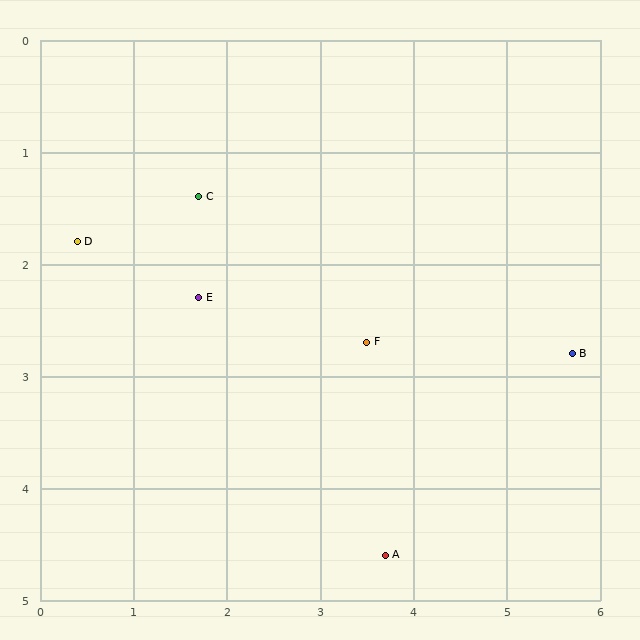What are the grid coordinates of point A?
Point A is at approximately (3.7, 4.6).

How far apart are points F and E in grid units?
Points F and E are about 1.8 grid units apart.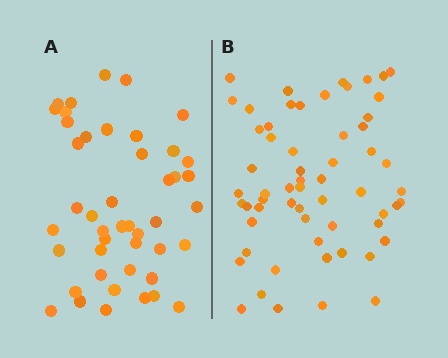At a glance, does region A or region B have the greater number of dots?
Region B (the right region) has more dots.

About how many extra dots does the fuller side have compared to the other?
Region B has approximately 15 more dots than region A.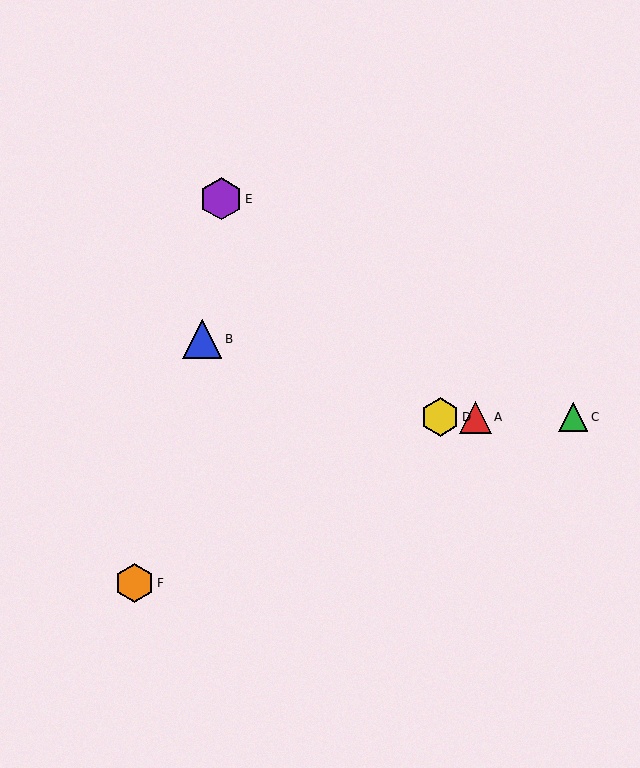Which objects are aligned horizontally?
Objects A, C, D are aligned horizontally.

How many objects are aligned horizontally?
3 objects (A, C, D) are aligned horizontally.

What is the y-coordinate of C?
Object C is at y≈417.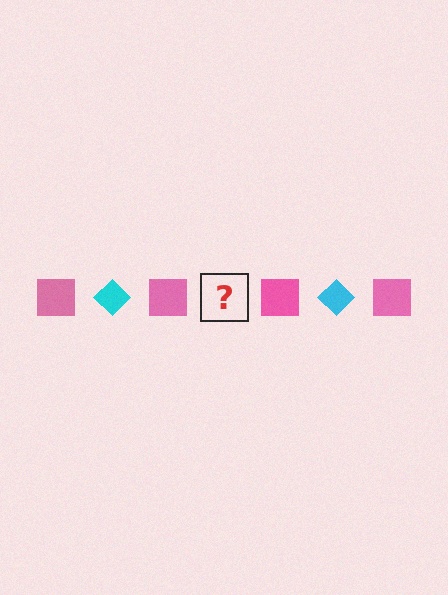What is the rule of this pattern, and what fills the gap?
The rule is that the pattern alternates between pink square and cyan diamond. The gap should be filled with a cyan diamond.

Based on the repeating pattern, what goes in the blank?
The blank should be a cyan diamond.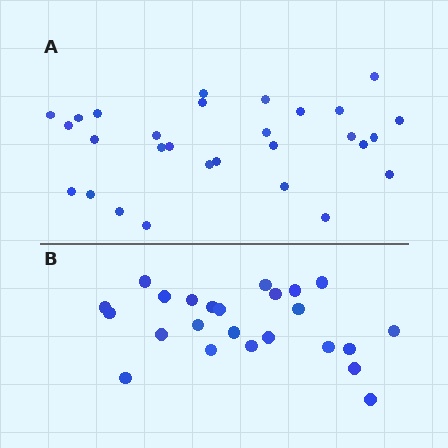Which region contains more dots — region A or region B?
Region A (the top region) has more dots.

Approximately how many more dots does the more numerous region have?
Region A has about 5 more dots than region B.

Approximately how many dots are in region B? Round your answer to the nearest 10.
About 20 dots. (The exact count is 24, which rounds to 20.)